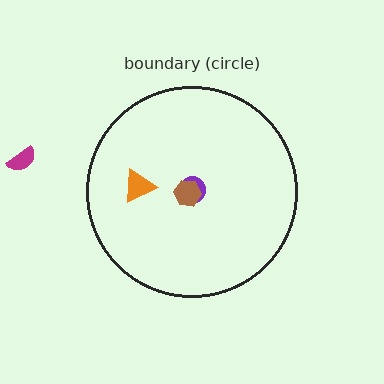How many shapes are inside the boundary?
3 inside, 1 outside.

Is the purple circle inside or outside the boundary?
Inside.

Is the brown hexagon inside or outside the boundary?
Inside.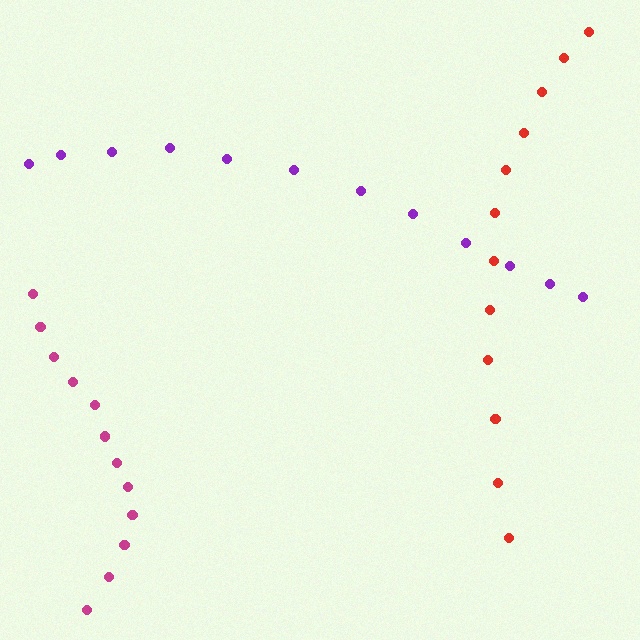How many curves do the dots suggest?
There are 3 distinct paths.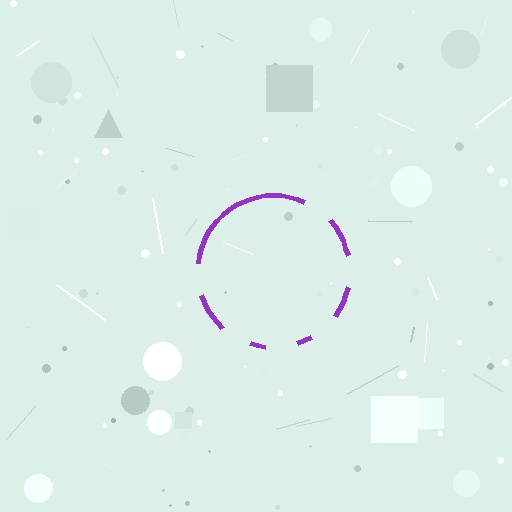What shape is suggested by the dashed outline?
The dashed outline suggests a circle.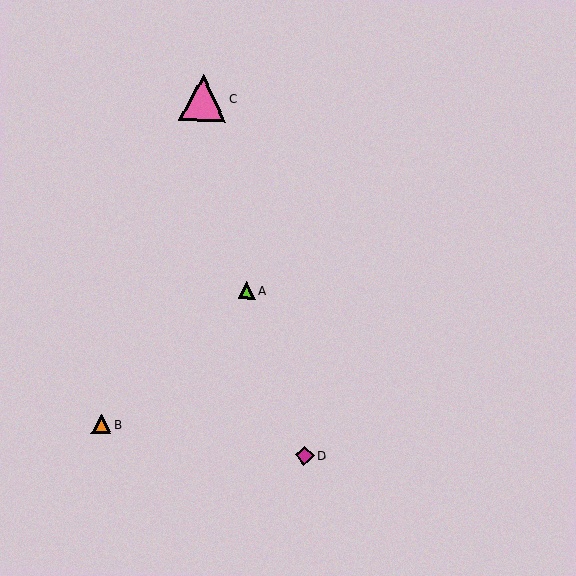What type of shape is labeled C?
Shape C is a pink triangle.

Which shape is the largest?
The pink triangle (labeled C) is the largest.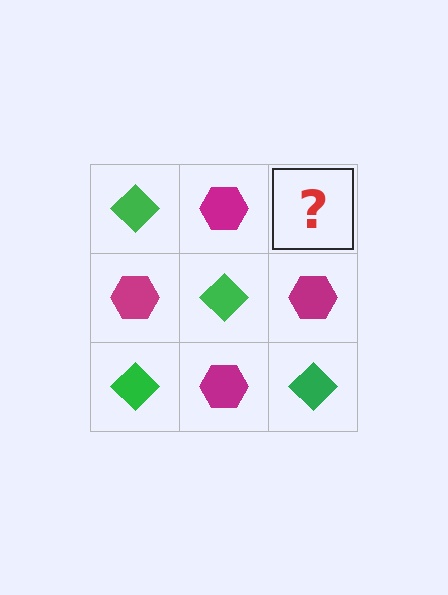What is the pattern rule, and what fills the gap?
The rule is that it alternates green diamond and magenta hexagon in a checkerboard pattern. The gap should be filled with a green diamond.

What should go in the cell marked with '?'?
The missing cell should contain a green diamond.